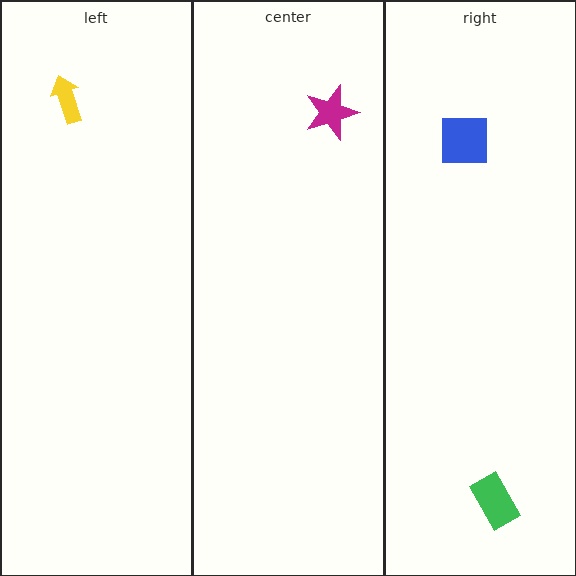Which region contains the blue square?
The right region.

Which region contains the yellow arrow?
The left region.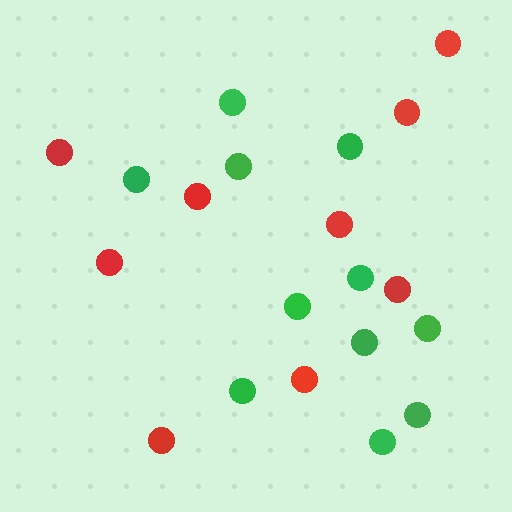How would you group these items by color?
There are 2 groups: one group of green circles (11) and one group of red circles (9).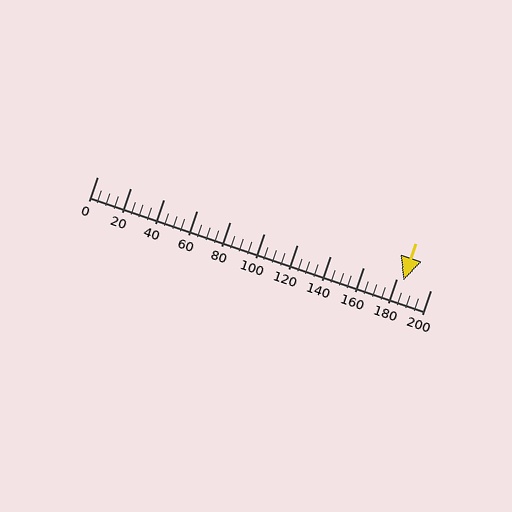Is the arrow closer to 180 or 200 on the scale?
The arrow is closer to 180.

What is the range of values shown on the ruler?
The ruler shows values from 0 to 200.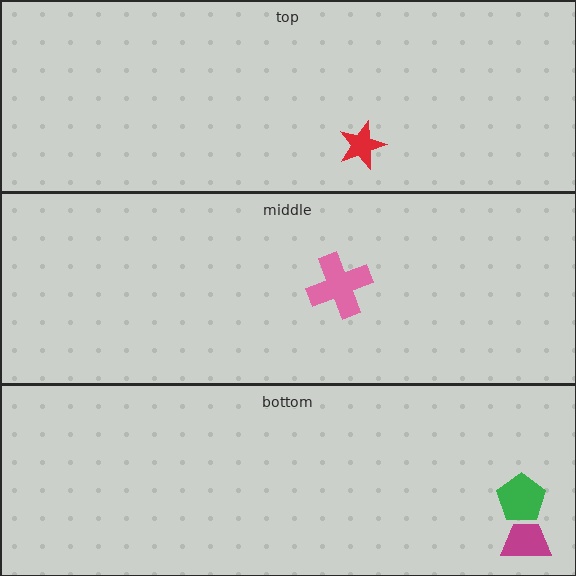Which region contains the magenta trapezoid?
The bottom region.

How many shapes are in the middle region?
1.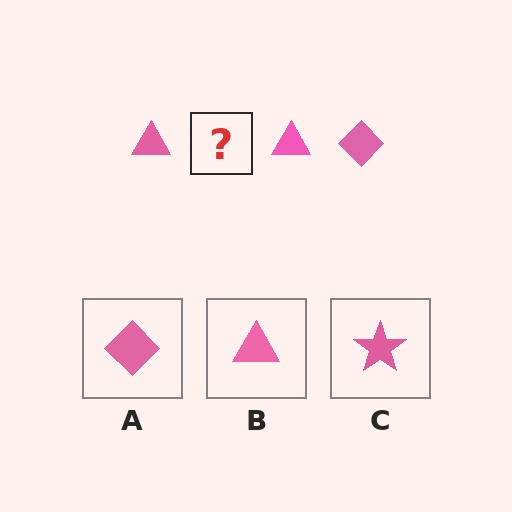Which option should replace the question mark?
Option A.